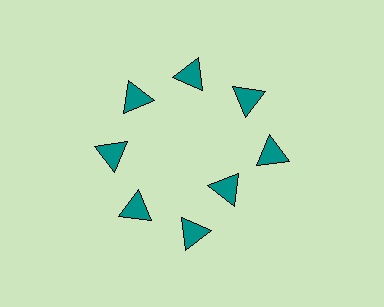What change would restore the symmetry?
The symmetry would be restored by moving it outward, back onto the ring so that all 8 triangles sit at equal angles and equal distance from the center.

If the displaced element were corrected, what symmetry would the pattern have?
It would have 8-fold rotational symmetry — the pattern would map onto itself every 45 degrees.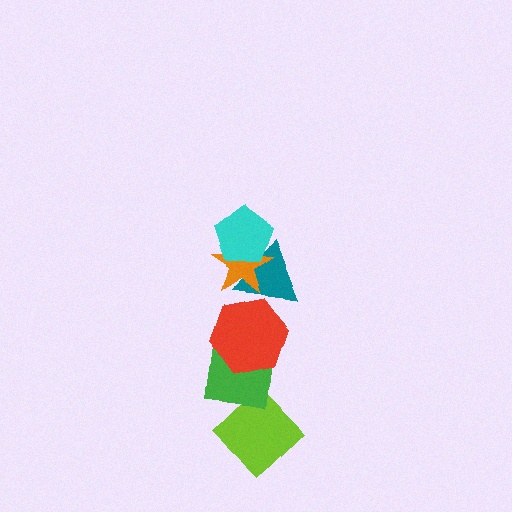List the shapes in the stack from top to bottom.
From top to bottom: the cyan pentagon, the orange star, the teal triangle, the red hexagon, the green square, the lime diamond.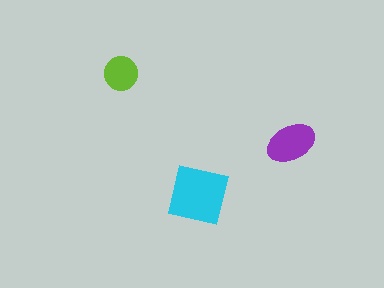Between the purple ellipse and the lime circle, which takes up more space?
The purple ellipse.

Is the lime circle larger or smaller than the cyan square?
Smaller.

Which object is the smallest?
The lime circle.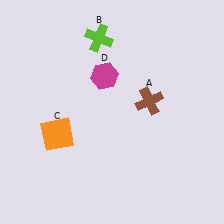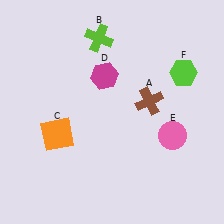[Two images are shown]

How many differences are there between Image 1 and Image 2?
There are 2 differences between the two images.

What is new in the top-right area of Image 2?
A lime hexagon (F) was added in the top-right area of Image 2.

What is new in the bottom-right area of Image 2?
A pink circle (E) was added in the bottom-right area of Image 2.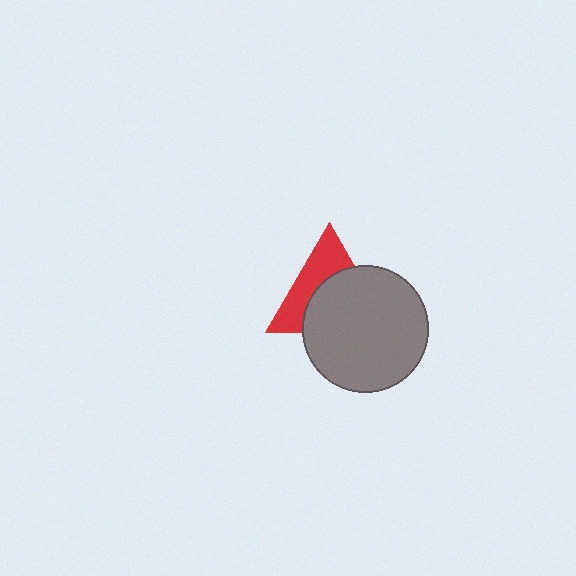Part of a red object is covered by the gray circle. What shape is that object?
It is a triangle.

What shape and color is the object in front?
The object in front is a gray circle.